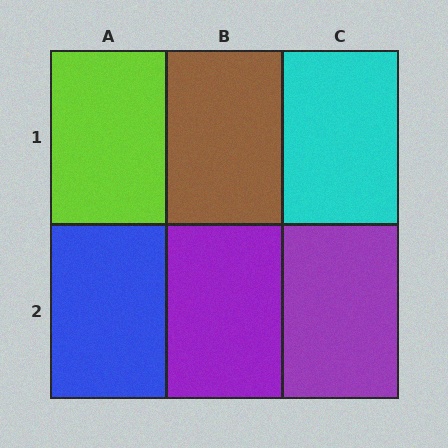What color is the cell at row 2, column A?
Blue.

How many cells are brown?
1 cell is brown.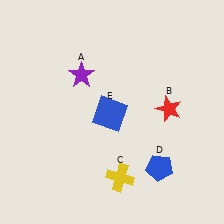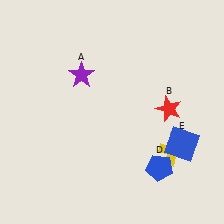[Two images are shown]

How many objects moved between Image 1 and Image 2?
2 objects moved between the two images.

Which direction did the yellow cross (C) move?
The yellow cross (C) moved right.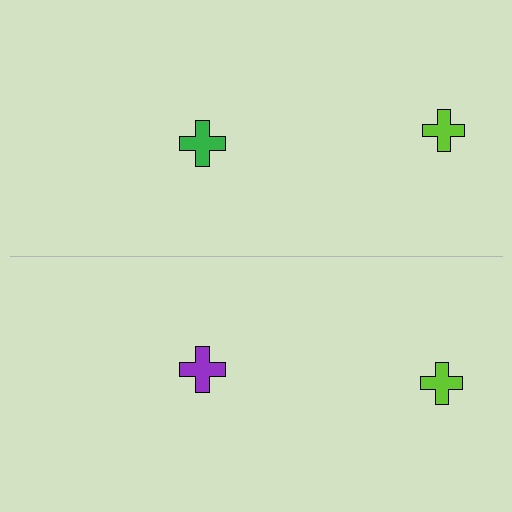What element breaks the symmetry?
The purple cross on the bottom side breaks the symmetry — its mirror counterpart is green.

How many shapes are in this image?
There are 4 shapes in this image.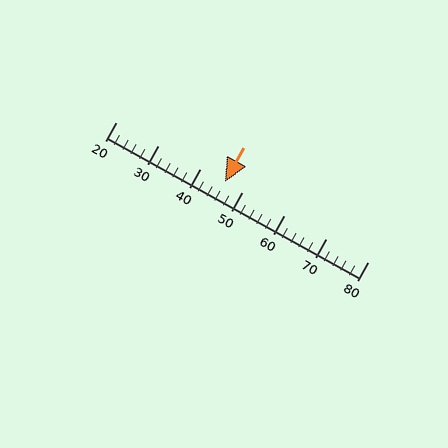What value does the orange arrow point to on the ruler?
The orange arrow points to approximately 46.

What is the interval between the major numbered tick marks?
The major tick marks are spaced 10 units apart.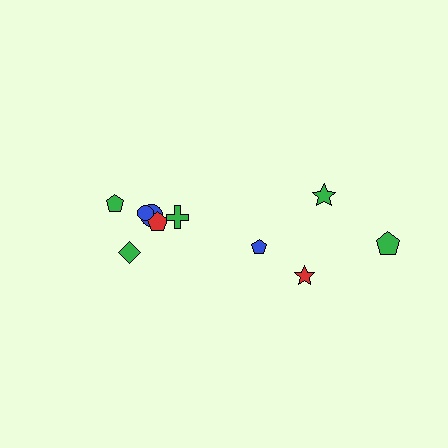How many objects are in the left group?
There are 6 objects.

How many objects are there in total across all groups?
There are 10 objects.